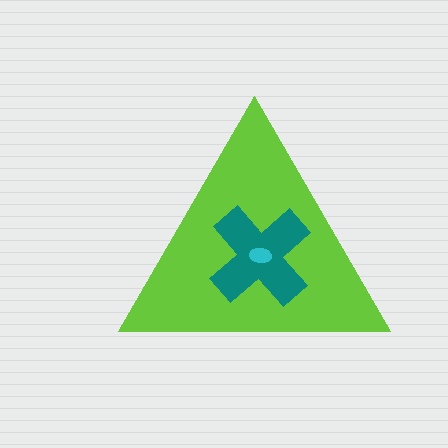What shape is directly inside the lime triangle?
The teal cross.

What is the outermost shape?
The lime triangle.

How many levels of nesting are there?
3.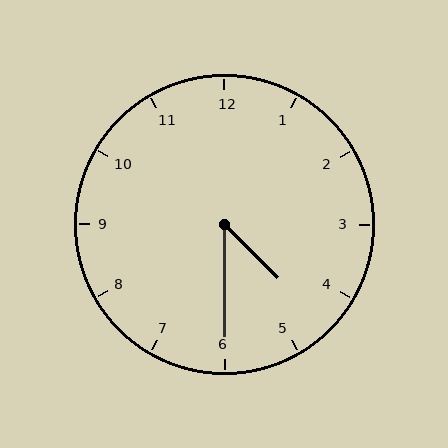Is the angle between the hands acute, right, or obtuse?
It is acute.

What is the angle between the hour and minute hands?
Approximately 45 degrees.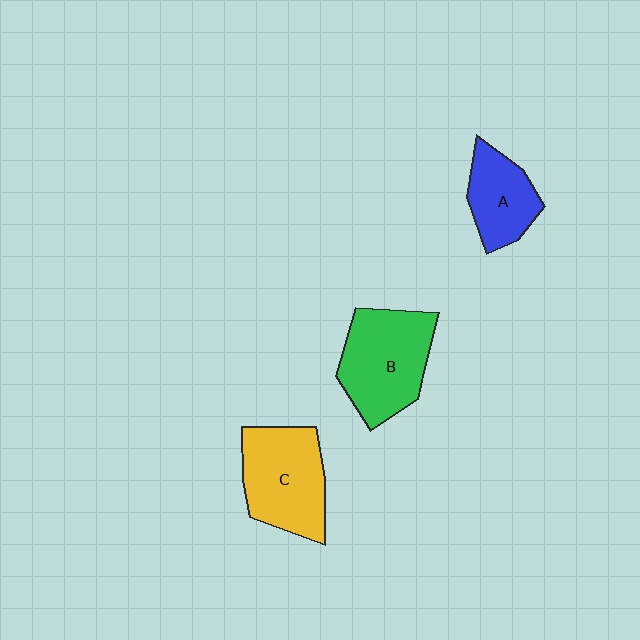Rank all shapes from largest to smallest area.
From largest to smallest: B (green), C (yellow), A (blue).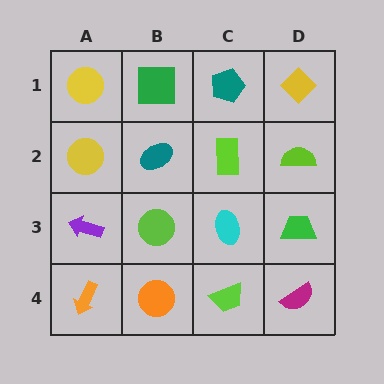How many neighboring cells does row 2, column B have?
4.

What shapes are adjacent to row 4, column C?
A cyan ellipse (row 3, column C), an orange circle (row 4, column B), a magenta semicircle (row 4, column D).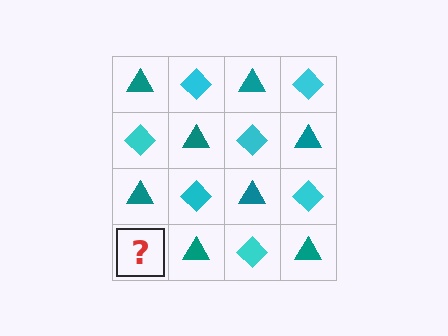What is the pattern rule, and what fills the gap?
The rule is that it alternates teal triangle and cyan diamond in a checkerboard pattern. The gap should be filled with a cyan diamond.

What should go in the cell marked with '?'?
The missing cell should contain a cyan diamond.